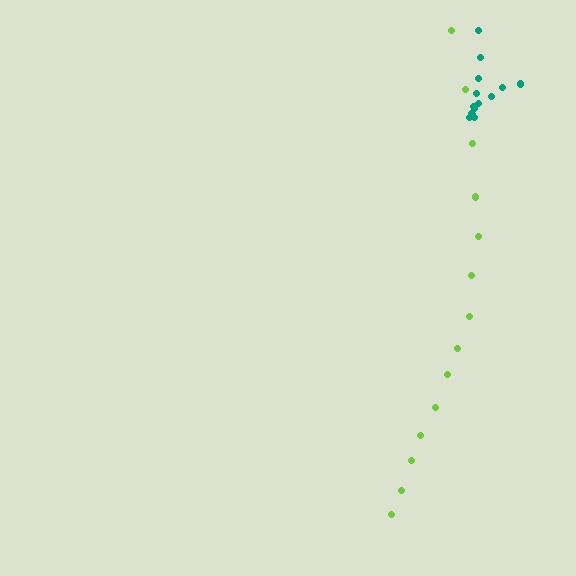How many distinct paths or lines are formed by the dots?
There are 2 distinct paths.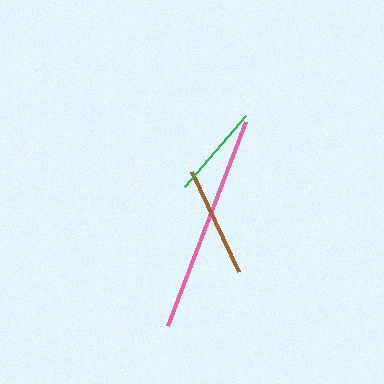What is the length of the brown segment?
The brown segment is approximately 111 pixels long.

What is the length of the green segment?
The green segment is approximately 94 pixels long.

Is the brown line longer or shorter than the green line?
The brown line is longer than the green line.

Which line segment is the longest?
The pink line is the longest at approximately 219 pixels.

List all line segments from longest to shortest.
From longest to shortest: pink, brown, green.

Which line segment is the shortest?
The green line is the shortest at approximately 94 pixels.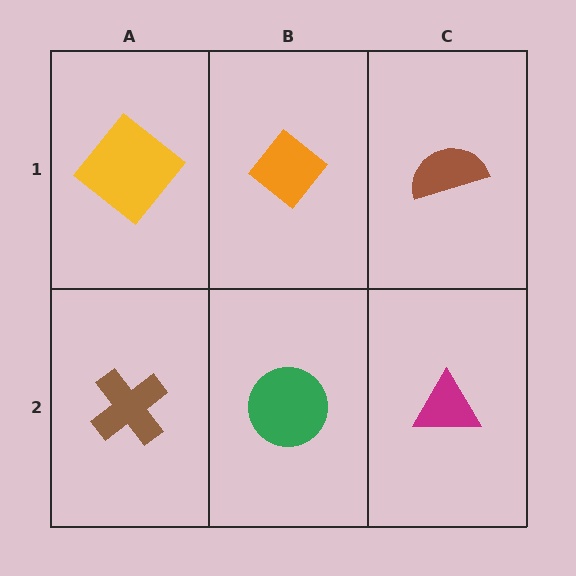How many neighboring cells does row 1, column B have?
3.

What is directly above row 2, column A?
A yellow diamond.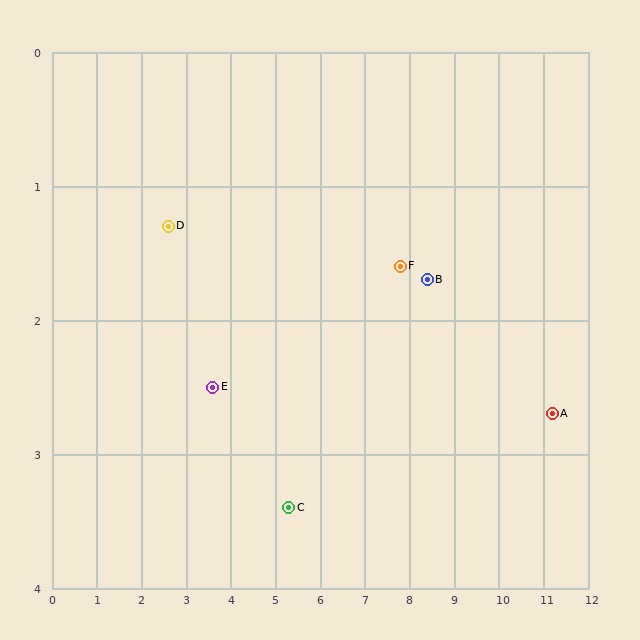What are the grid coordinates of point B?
Point B is at approximately (8.4, 1.7).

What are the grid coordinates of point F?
Point F is at approximately (7.8, 1.6).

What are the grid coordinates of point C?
Point C is at approximately (5.3, 3.4).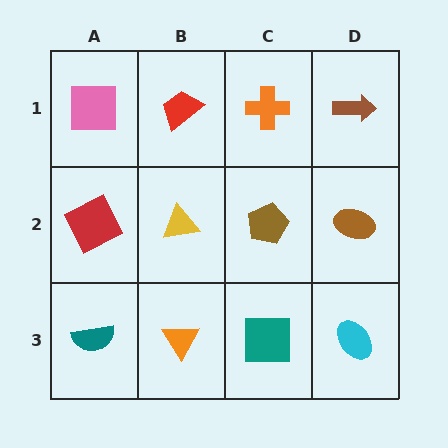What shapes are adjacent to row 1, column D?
A brown ellipse (row 2, column D), an orange cross (row 1, column C).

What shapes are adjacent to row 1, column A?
A red square (row 2, column A), a red trapezoid (row 1, column B).